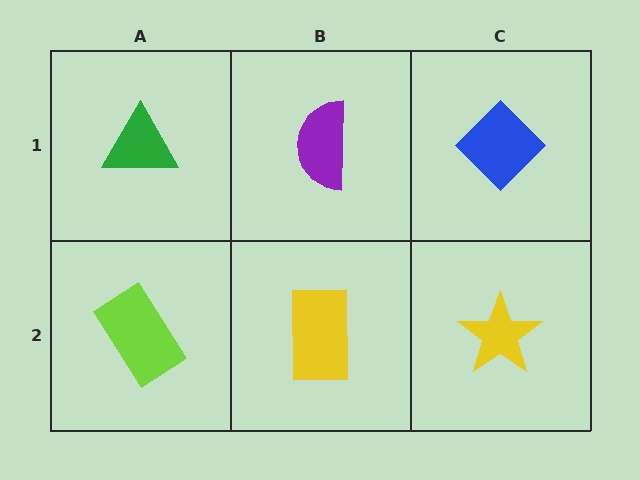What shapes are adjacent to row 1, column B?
A yellow rectangle (row 2, column B), a green triangle (row 1, column A), a blue diamond (row 1, column C).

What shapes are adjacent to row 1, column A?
A lime rectangle (row 2, column A), a purple semicircle (row 1, column B).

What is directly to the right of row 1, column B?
A blue diamond.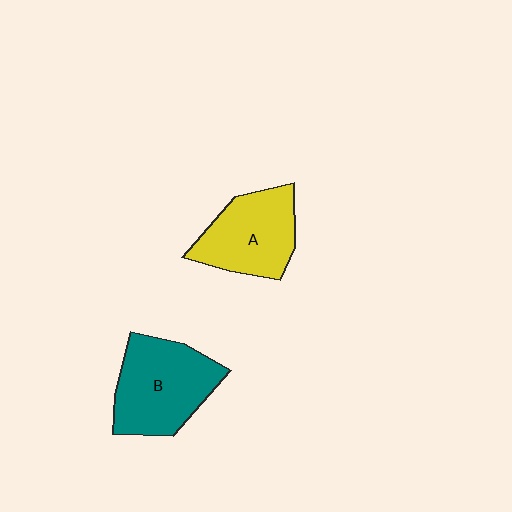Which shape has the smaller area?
Shape A (yellow).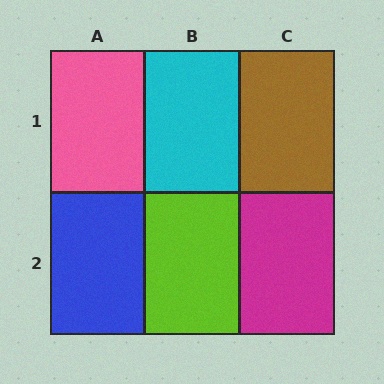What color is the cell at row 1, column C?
Brown.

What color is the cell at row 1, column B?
Cyan.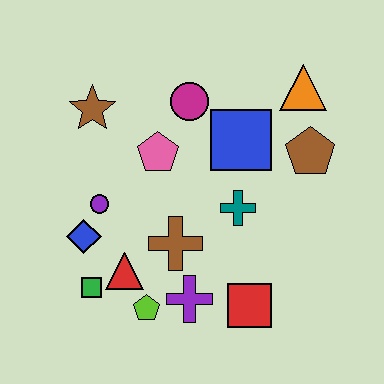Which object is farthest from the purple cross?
The orange triangle is farthest from the purple cross.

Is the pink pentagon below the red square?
No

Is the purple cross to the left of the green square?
No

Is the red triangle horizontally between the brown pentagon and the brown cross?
No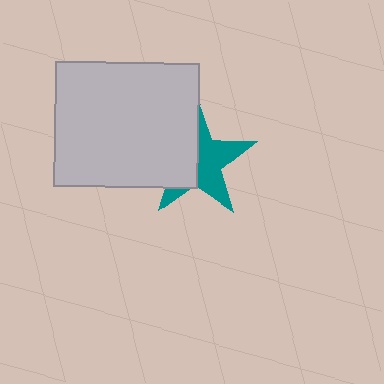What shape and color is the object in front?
The object in front is a light gray rectangle.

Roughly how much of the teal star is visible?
About half of it is visible (roughly 53%).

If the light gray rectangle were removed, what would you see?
You would see the complete teal star.